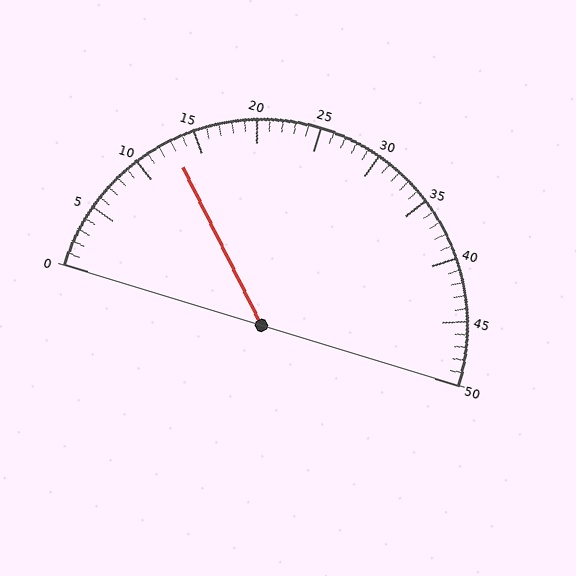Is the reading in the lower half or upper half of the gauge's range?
The reading is in the lower half of the range (0 to 50).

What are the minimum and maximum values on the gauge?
The gauge ranges from 0 to 50.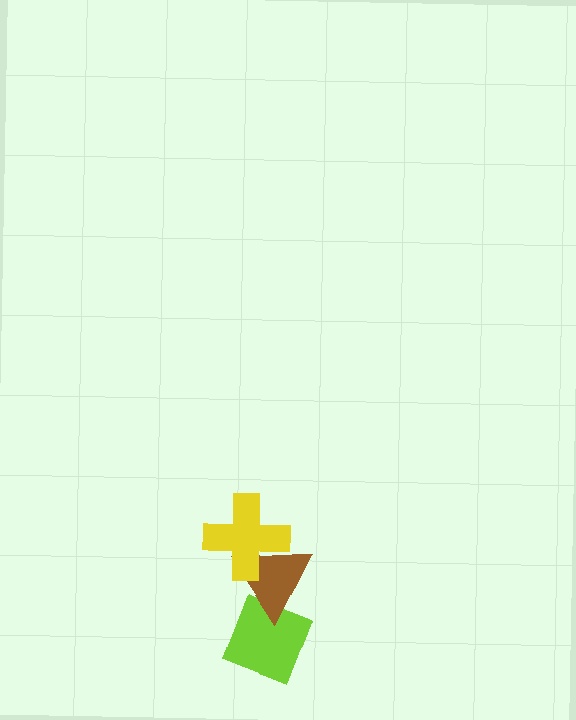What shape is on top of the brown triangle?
The yellow cross is on top of the brown triangle.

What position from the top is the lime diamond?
The lime diamond is 3rd from the top.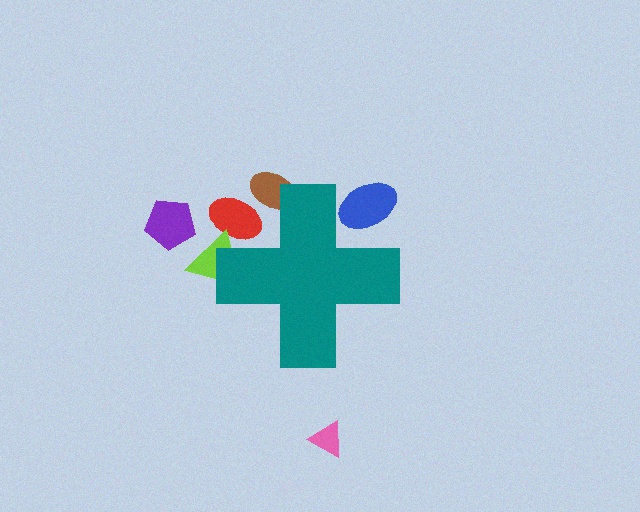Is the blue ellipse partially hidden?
Yes, the blue ellipse is partially hidden behind the teal cross.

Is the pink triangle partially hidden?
No, the pink triangle is fully visible.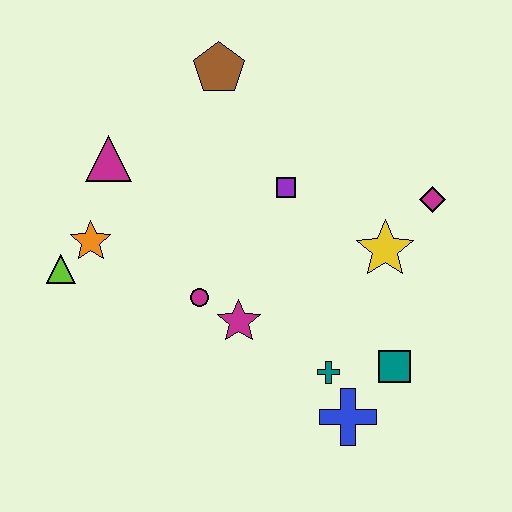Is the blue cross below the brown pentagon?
Yes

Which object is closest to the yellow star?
The magenta diamond is closest to the yellow star.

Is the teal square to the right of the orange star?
Yes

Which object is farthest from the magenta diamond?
The lime triangle is farthest from the magenta diamond.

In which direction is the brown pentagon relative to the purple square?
The brown pentagon is above the purple square.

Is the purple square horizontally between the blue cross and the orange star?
Yes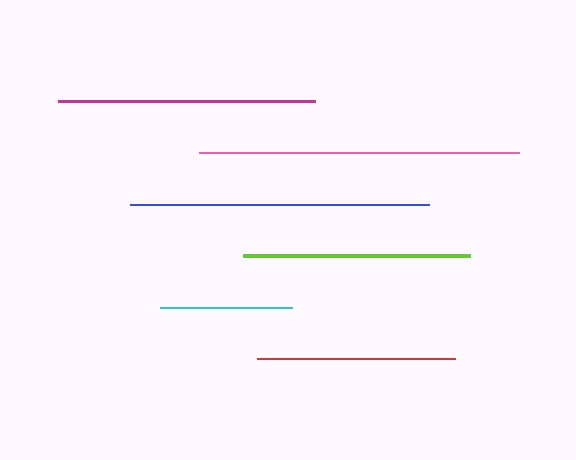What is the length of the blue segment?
The blue segment is approximately 299 pixels long.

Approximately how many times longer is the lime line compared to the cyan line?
The lime line is approximately 1.7 times the length of the cyan line.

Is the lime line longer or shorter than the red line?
The lime line is longer than the red line.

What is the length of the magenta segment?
The magenta segment is approximately 257 pixels long.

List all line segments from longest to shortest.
From longest to shortest: pink, blue, magenta, lime, red, cyan.